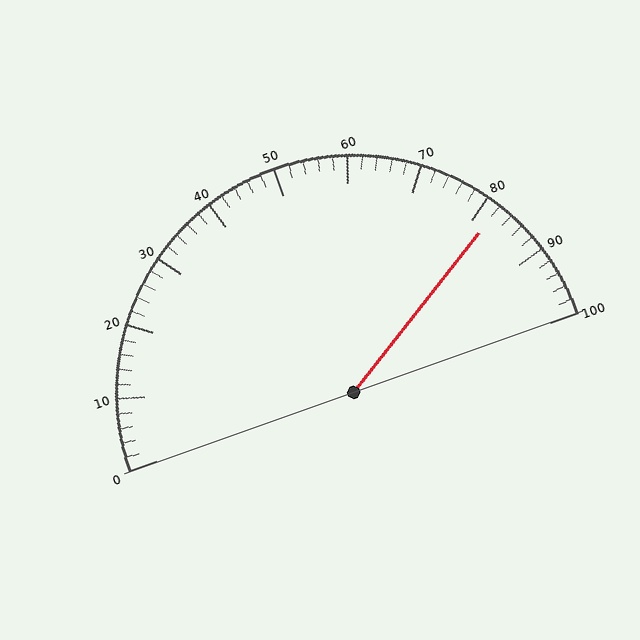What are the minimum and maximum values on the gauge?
The gauge ranges from 0 to 100.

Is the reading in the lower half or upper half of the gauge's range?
The reading is in the upper half of the range (0 to 100).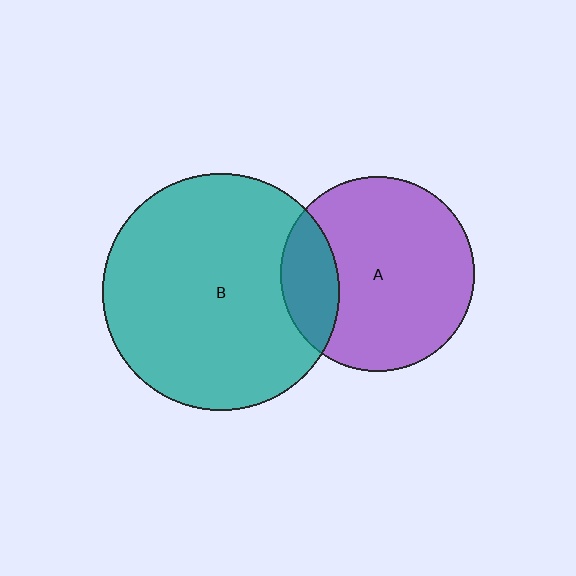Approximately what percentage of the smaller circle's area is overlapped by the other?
Approximately 20%.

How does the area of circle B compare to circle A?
Approximately 1.5 times.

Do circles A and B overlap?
Yes.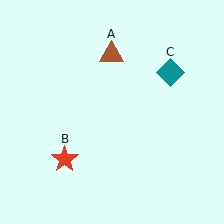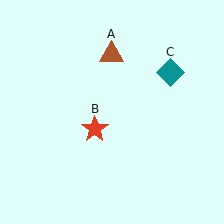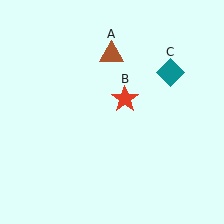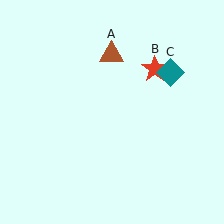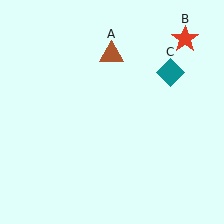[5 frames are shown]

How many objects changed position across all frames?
1 object changed position: red star (object B).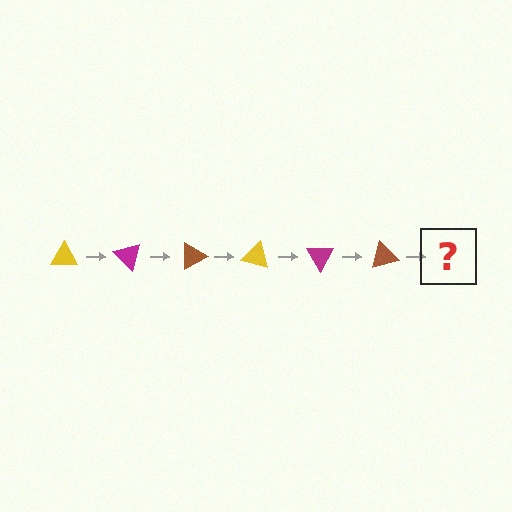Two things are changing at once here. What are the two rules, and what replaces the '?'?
The two rules are that it rotates 45 degrees each step and the color cycles through yellow, magenta, and brown. The '?' should be a yellow triangle, rotated 270 degrees from the start.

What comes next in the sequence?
The next element should be a yellow triangle, rotated 270 degrees from the start.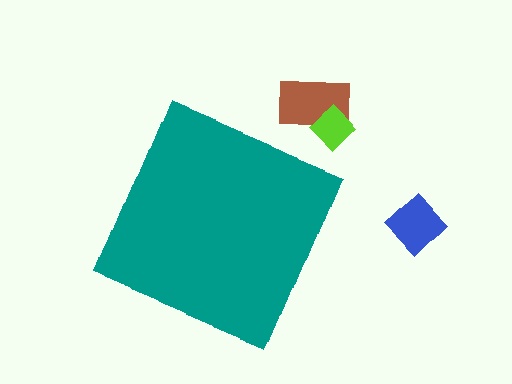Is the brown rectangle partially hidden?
No, the brown rectangle is fully visible.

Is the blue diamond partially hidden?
No, the blue diamond is fully visible.